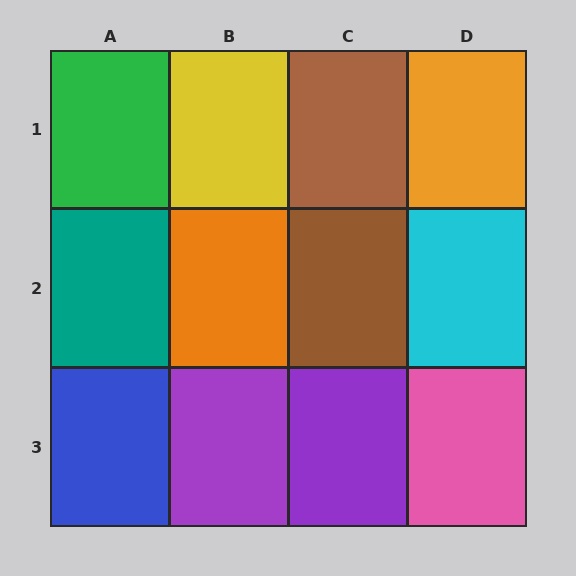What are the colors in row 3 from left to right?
Blue, purple, purple, pink.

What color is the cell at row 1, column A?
Green.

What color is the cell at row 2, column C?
Brown.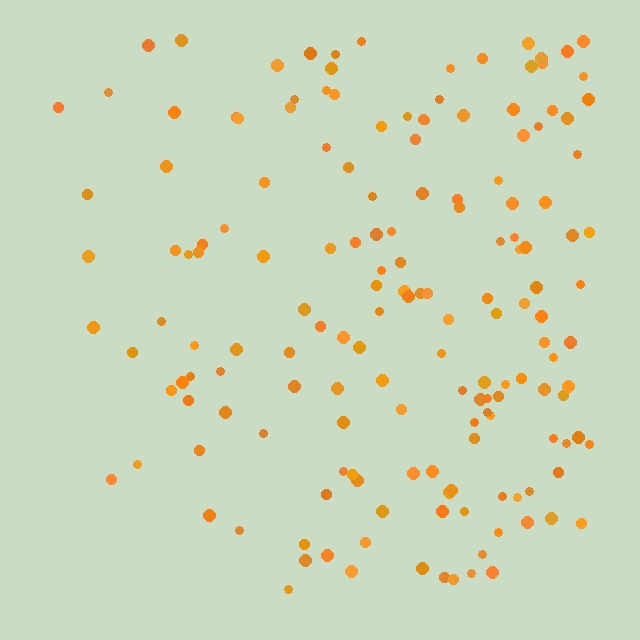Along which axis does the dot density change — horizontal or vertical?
Horizontal.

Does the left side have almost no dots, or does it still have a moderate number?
Still a moderate number, just noticeably fewer than the right.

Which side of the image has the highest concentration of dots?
The right.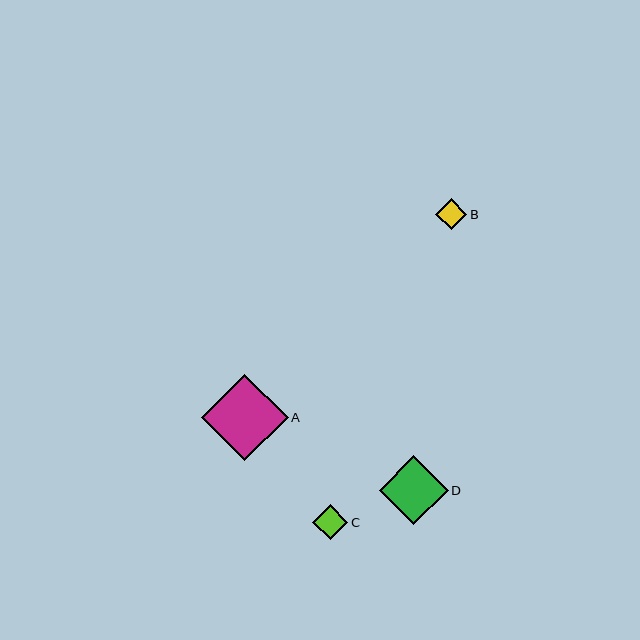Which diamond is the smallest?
Diamond B is the smallest with a size of approximately 31 pixels.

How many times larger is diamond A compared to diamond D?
Diamond A is approximately 1.2 times the size of diamond D.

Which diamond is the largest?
Diamond A is the largest with a size of approximately 87 pixels.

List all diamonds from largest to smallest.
From largest to smallest: A, D, C, B.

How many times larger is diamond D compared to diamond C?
Diamond D is approximately 2.0 times the size of diamond C.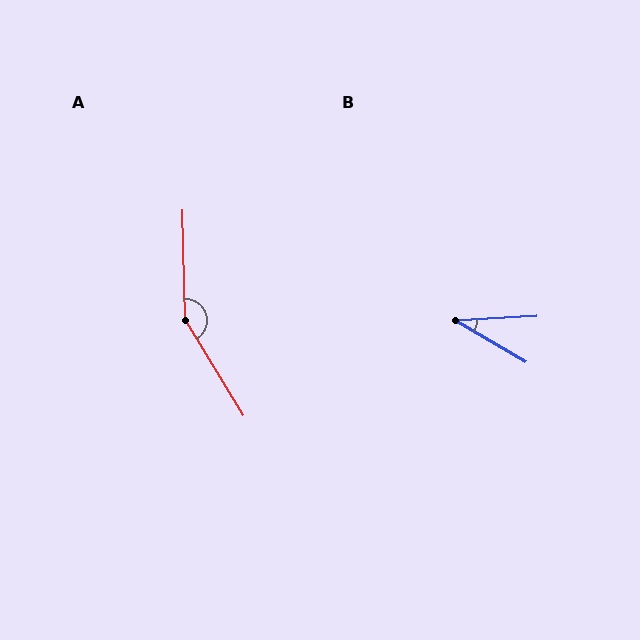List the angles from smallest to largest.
B (33°), A (150°).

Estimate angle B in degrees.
Approximately 33 degrees.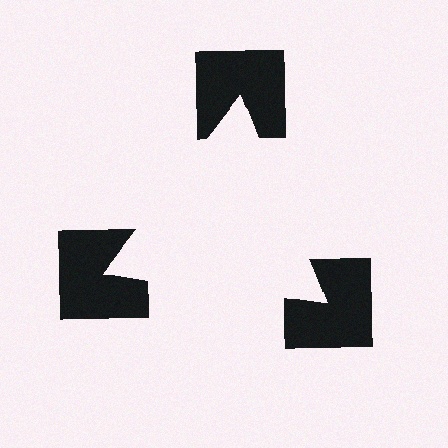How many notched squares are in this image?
There are 3 — one at each vertex of the illusory triangle.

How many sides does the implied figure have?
3 sides.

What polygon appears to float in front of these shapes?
An illusory triangle — its edges are inferred from the aligned wedge cuts in the notched squares, not physically drawn.